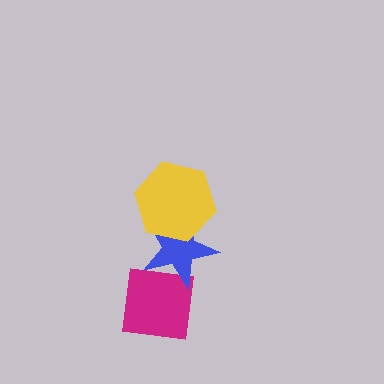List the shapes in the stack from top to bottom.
From top to bottom: the yellow hexagon, the blue star, the magenta square.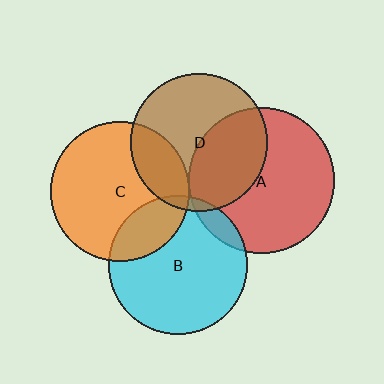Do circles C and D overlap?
Yes.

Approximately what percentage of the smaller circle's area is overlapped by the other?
Approximately 20%.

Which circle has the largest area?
Circle A (red).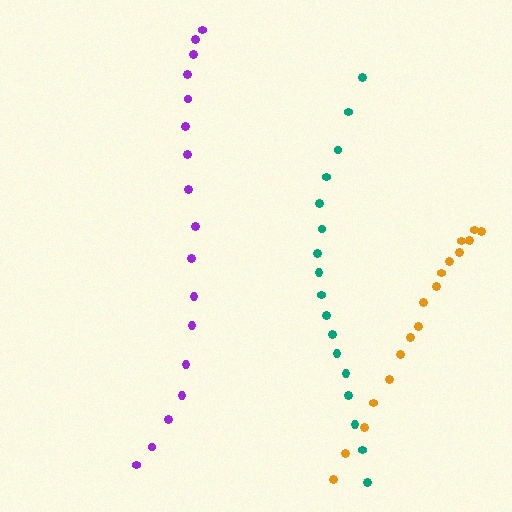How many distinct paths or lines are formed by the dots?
There are 3 distinct paths.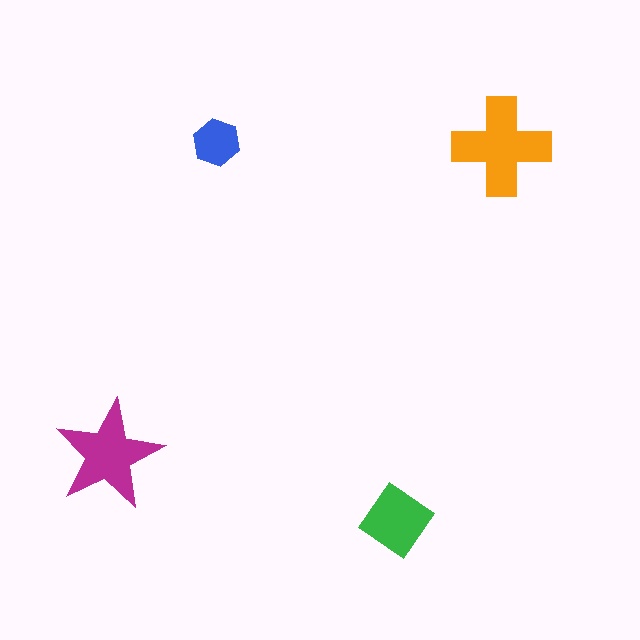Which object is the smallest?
The blue hexagon.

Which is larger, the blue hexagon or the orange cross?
The orange cross.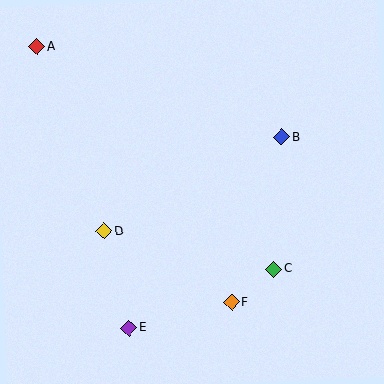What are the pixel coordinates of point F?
Point F is at (232, 302).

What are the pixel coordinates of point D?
Point D is at (104, 231).